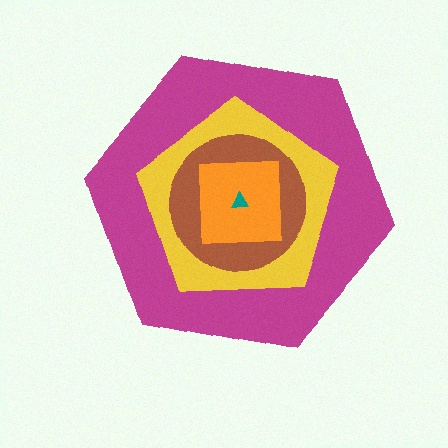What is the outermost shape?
The magenta hexagon.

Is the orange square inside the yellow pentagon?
Yes.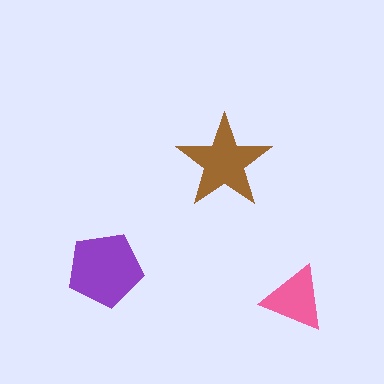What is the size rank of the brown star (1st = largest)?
2nd.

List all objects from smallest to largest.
The pink triangle, the brown star, the purple pentagon.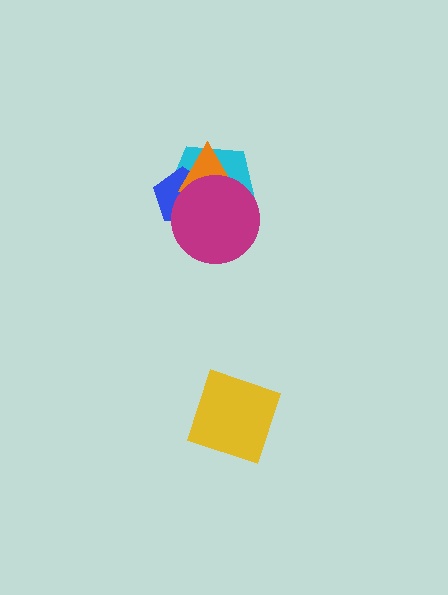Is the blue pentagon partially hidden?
Yes, it is partially covered by another shape.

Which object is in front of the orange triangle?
The magenta circle is in front of the orange triangle.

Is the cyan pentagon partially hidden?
Yes, it is partially covered by another shape.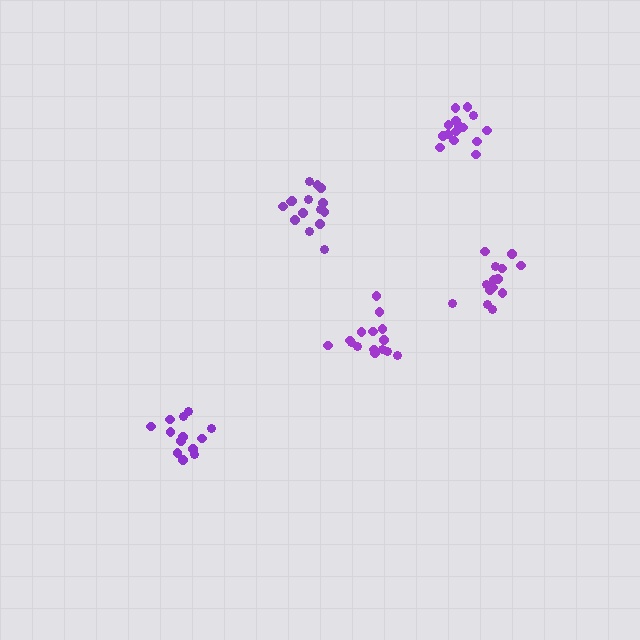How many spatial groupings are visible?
There are 5 spatial groupings.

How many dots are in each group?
Group 1: 13 dots, Group 2: 15 dots, Group 3: 15 dots, Group 4: 15 dots, Group 5: 14 dots (72 total).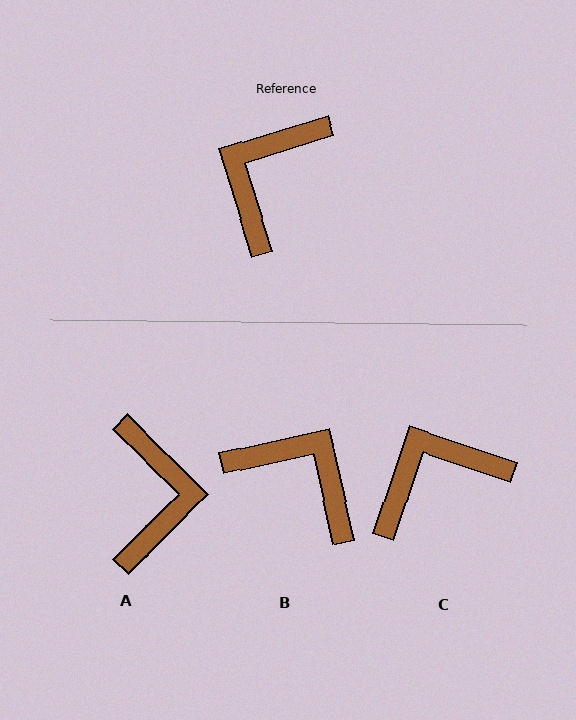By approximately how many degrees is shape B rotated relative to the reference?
Approximately 95 degrees clockwise.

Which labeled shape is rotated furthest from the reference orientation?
A, about 152 degrees away.